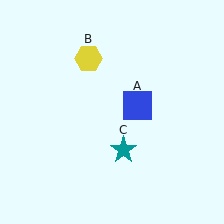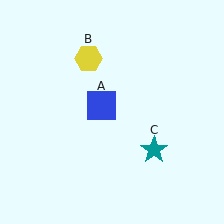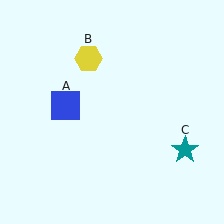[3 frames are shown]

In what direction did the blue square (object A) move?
The blue square (object A) moved left.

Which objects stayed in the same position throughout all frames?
Yellow hexagon (object B) remained stationary.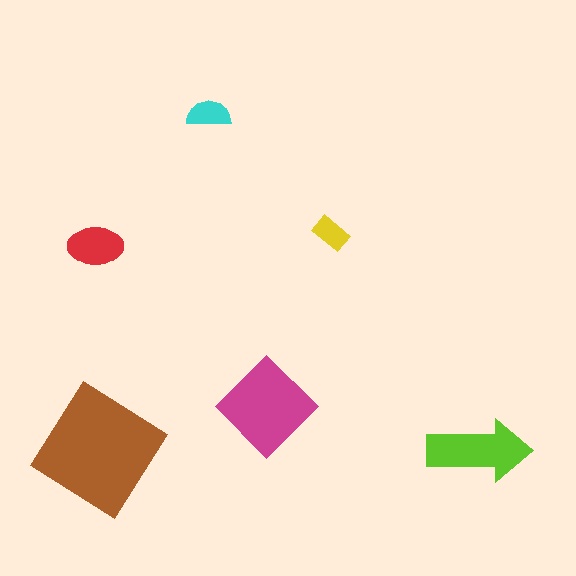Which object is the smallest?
The yellow rectangle.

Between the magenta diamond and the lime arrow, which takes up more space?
The magenta diamond.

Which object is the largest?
The brown diamond.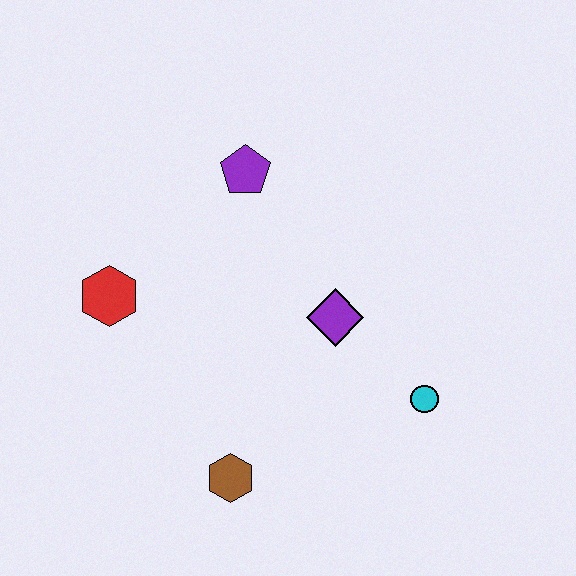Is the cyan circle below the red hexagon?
Yes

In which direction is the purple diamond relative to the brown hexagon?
The purple diamond is above the brown hexagon.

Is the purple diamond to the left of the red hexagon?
No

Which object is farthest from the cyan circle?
The red hexagon is farthest from the cyan circle.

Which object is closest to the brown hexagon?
The purple diamond is closest to the brown hexagon.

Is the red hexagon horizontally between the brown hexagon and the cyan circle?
No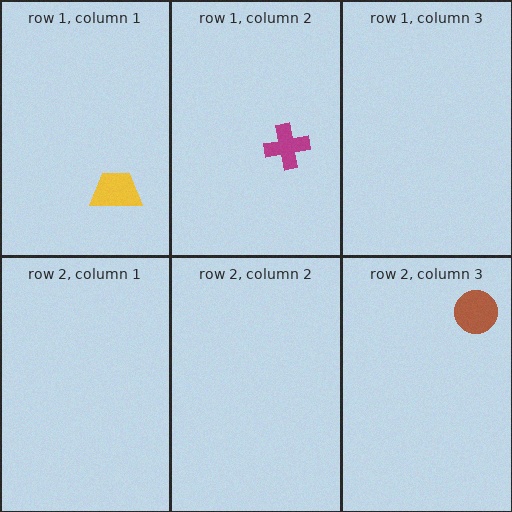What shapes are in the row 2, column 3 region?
The brown circle.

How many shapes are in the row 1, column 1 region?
1.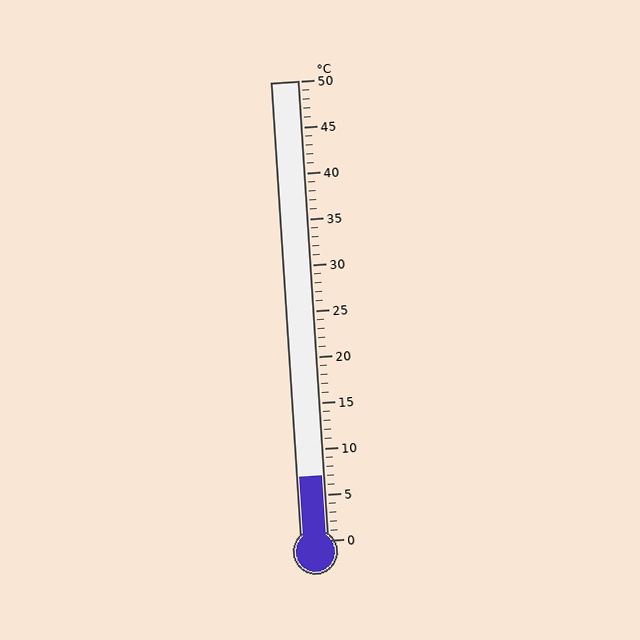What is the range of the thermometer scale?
The thermometer scale ranges from 0°C to 50°C.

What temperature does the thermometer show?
The thermometer shows approximately 7°C.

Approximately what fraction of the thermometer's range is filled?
The thermometer is filled to approximately 15% of its range.